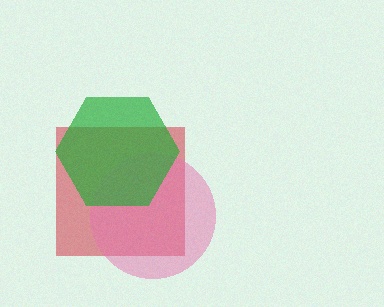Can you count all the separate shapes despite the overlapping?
Yes, there are 3 separate shapes.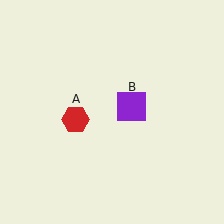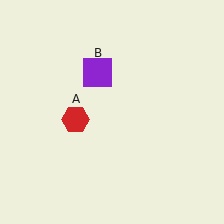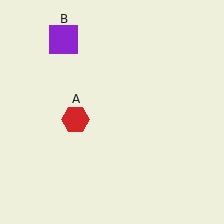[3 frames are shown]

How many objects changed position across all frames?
1 object changed position: purple square (object B).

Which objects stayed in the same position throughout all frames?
Red hexagon (object A) remained stationary.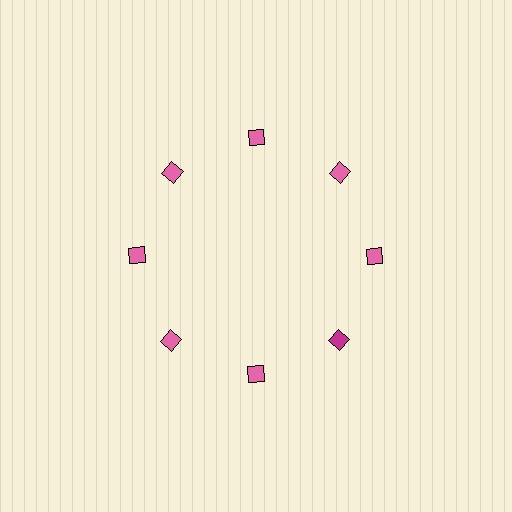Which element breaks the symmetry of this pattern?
The magenta diamond at roughly the 4 o'clock position breaks the symmetry. All other shapes are pink diamonds.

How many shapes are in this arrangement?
There are 8 shapes arranged in a ring pattern.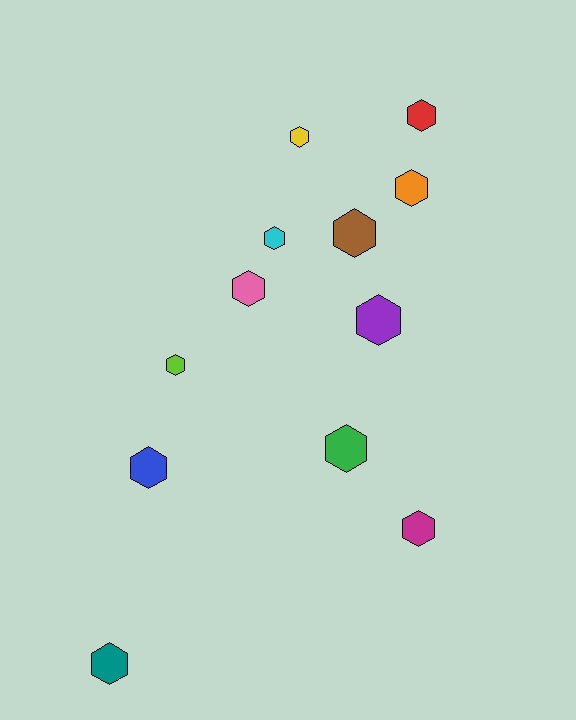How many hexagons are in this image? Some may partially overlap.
There are 12 hexagons.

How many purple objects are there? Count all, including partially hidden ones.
There is 1 purple object.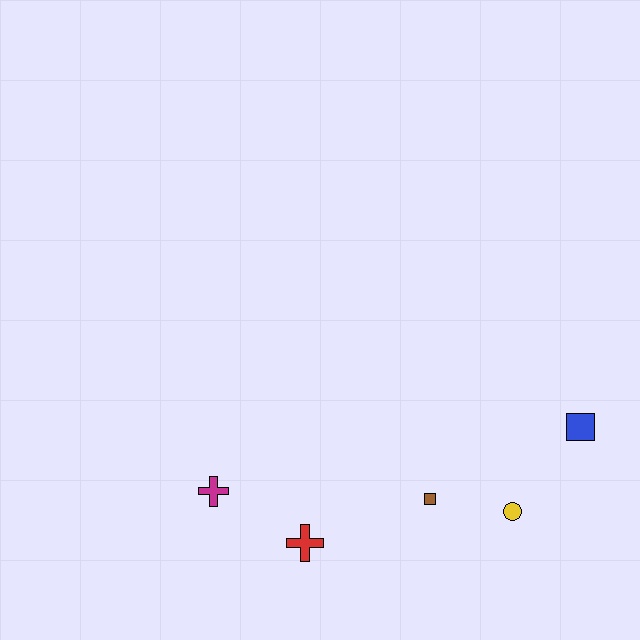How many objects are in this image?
There are 5 objects.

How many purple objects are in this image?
There are no purple objects.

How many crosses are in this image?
There are 2 crosses.